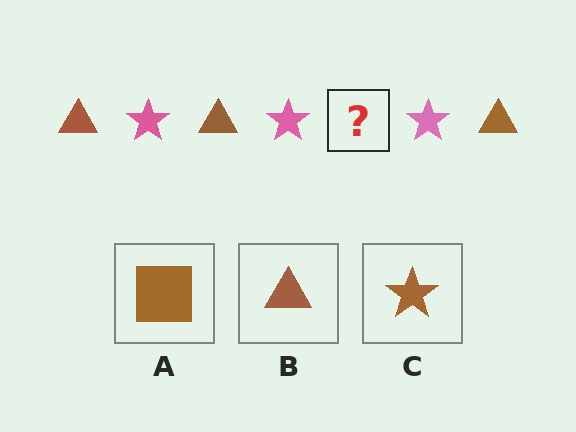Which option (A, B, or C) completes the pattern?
B.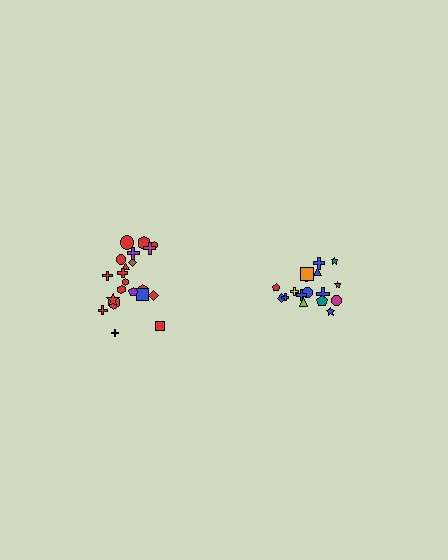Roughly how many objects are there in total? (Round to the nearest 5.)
Roughly 40 objects in total.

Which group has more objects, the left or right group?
The left group.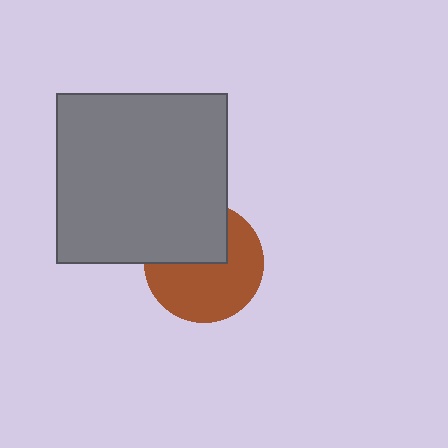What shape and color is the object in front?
The object in front is a gray square.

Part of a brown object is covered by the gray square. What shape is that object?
It is a circle.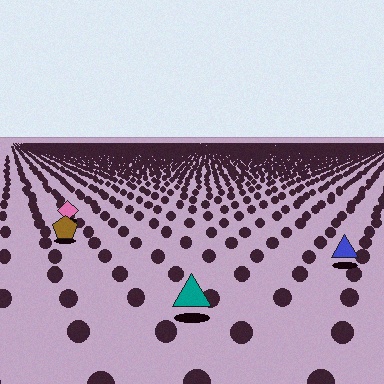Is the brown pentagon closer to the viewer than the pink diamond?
Yes. The brown pentagon is closer — you can tell from the texture gradient: the ground texture is coarser near it.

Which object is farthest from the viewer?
The pink diamond is farthest from the viewer. It appears smaller and the ground texture around it is denser.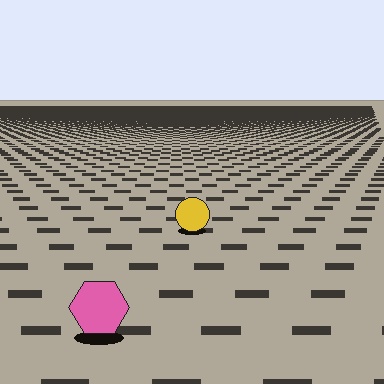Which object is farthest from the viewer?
The yellow circle is farthest from the viewer. It appears smaller and the ground texture around it is denser.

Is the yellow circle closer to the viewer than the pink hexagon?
No. The pink hexagon is closer — you can tell from the texture gradient: the ground texture is coarser near it.